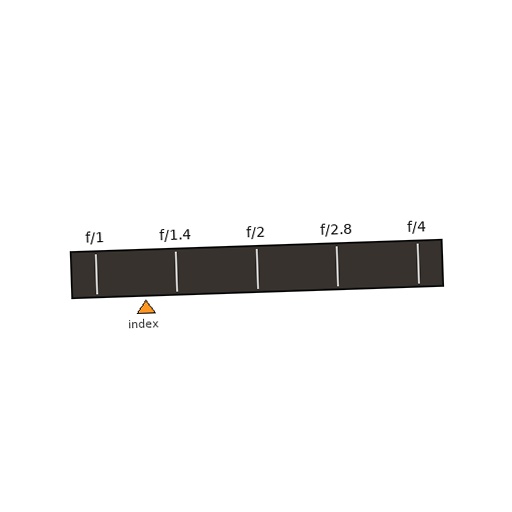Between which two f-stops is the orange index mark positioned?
The index mark is between f/1 and f/1.4.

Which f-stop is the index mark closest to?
The index mark is closest to f/1.4.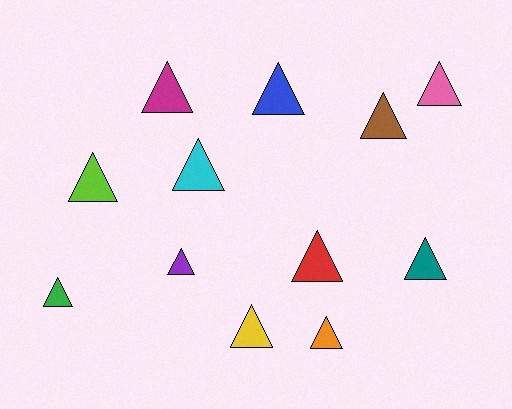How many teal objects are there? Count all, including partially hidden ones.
There is 1 teal object.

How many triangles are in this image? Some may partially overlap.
There are 12 triangles.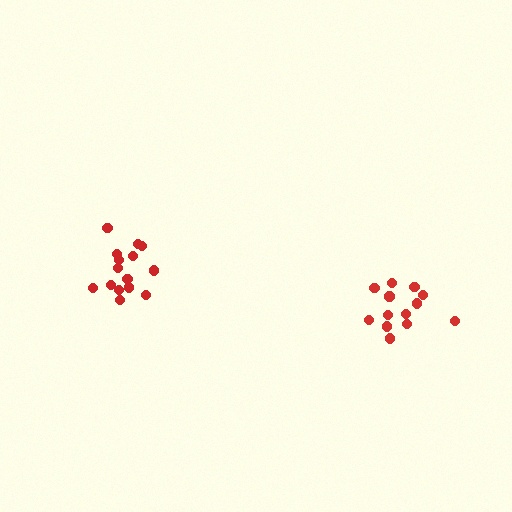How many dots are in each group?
Group 1: 13 dots, Group 2: 16 dots (29 total).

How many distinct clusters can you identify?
There are 2 distinct clusters.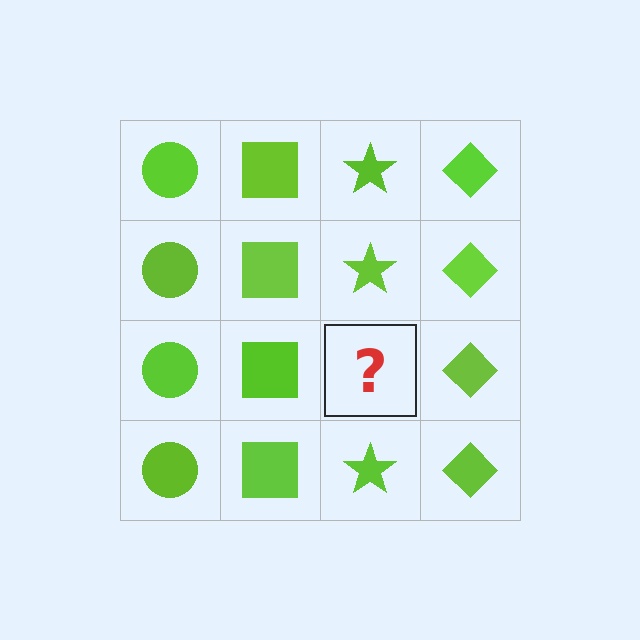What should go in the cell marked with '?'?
The missing cell should contain a lime star.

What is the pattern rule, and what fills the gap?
The rule is that each column has a consistent shape. The gap should be filled with a lime star.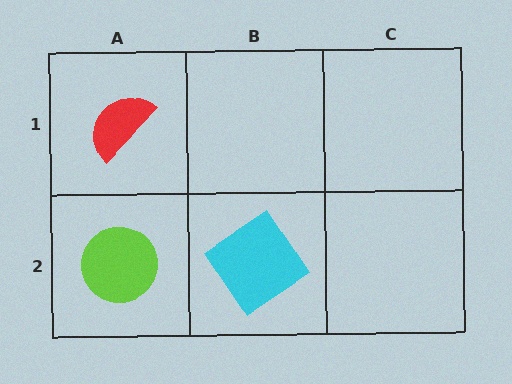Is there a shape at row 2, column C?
No, that cell is empty.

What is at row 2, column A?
A lime circle.